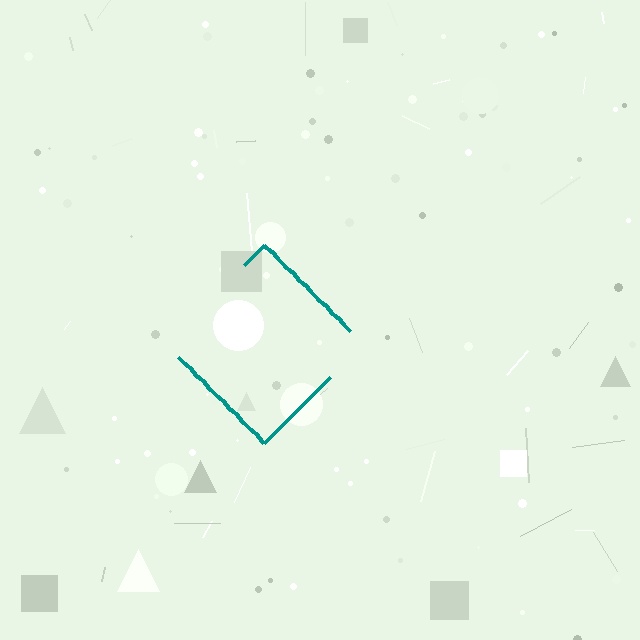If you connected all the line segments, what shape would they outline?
They would outline a diamond.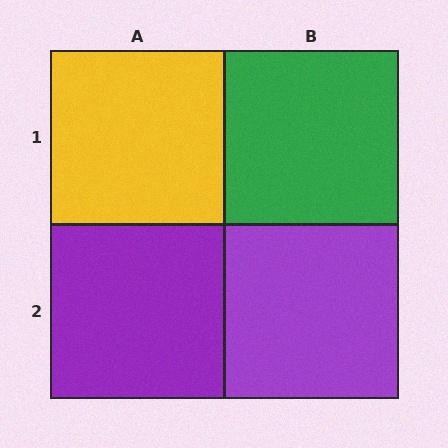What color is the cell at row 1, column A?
Yellow.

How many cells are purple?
2 cells are purple.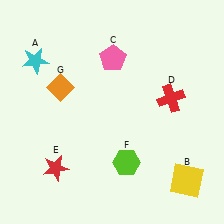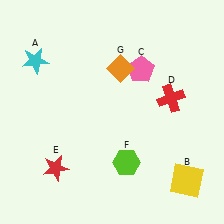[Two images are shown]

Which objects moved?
The objects that moved are: the pink pentagon (C), the orange diamond (G).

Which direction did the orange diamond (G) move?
The orange diamond (G) moved right.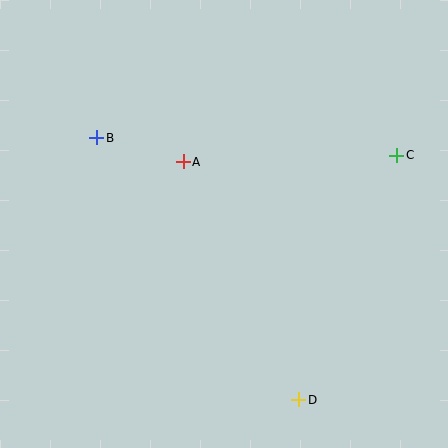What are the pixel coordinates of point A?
Point A is at (183, 162).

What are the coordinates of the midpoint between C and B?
The midpoint between C and B is at (247, 146).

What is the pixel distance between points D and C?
The distance between D and C is 264 pixels.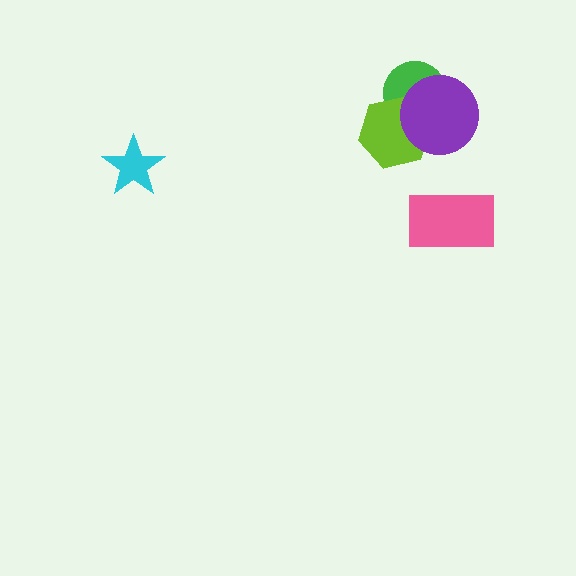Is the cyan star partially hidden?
No, no other shape covers it.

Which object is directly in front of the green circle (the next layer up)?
The lime hexagon is directly in front of the green circle.